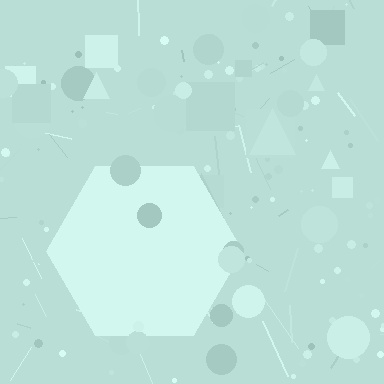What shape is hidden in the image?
A hexagon is hidden in the image.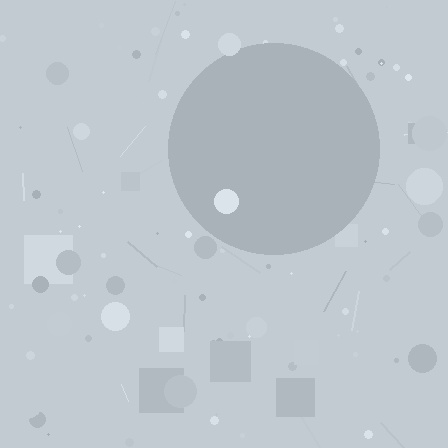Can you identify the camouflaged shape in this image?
The camouflaged shape is a circle.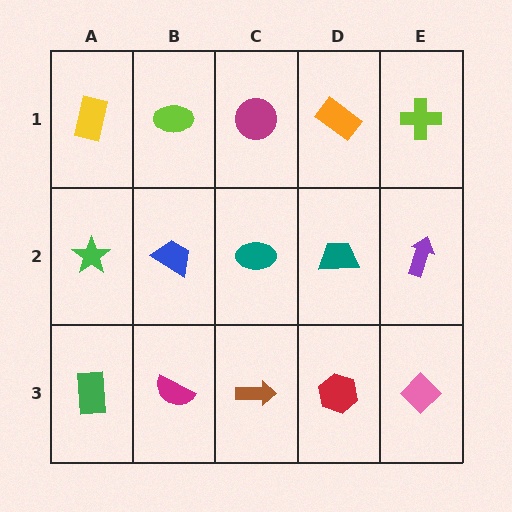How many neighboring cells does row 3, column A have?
2.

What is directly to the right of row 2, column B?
A teal ellipse.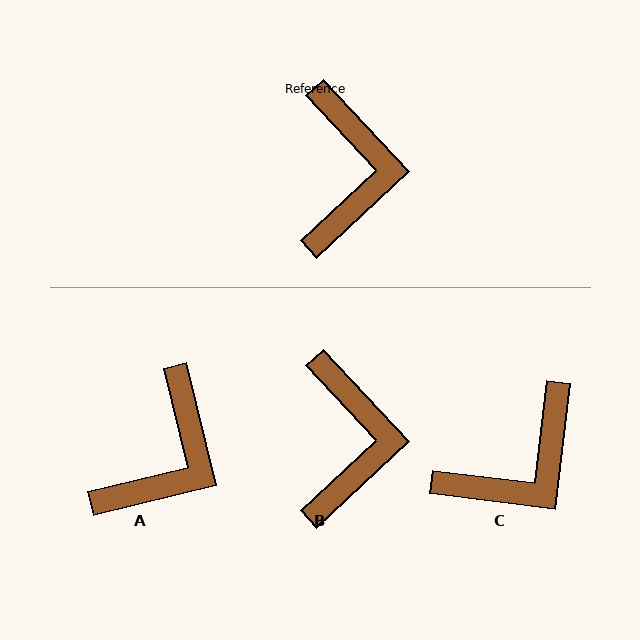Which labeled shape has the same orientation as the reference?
B.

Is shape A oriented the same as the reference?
No, it is off by about 30 degrees.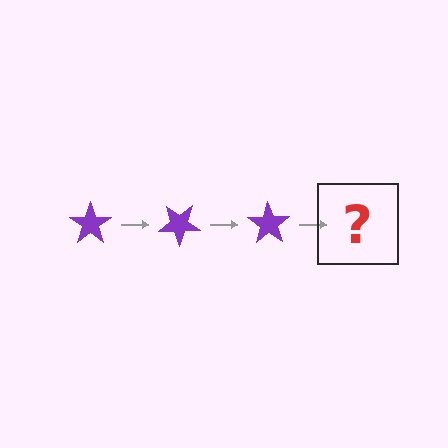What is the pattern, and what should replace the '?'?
The pattern is that the star rotates 35 degrees each step. The '?' should be a purple star rotated 105 degrees.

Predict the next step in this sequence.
The next step is a purple star rotated 105 degrees.